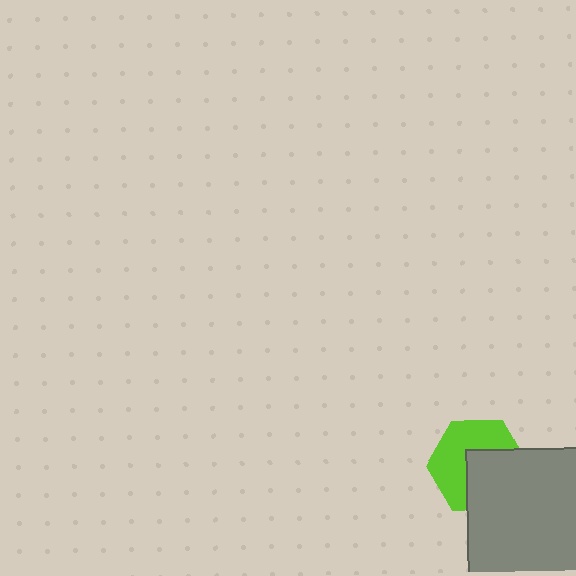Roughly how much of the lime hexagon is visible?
About half of it is visible (roughly 54%).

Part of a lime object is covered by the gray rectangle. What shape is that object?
It is a hexagon.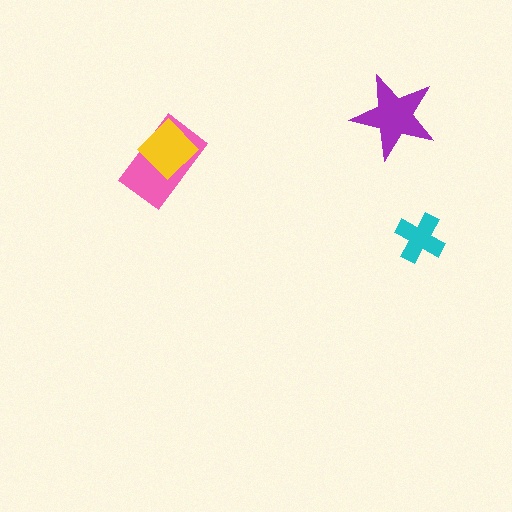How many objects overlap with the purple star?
0 objects overlap with the purple star.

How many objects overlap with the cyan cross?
0 objects overlap with the cyan cross.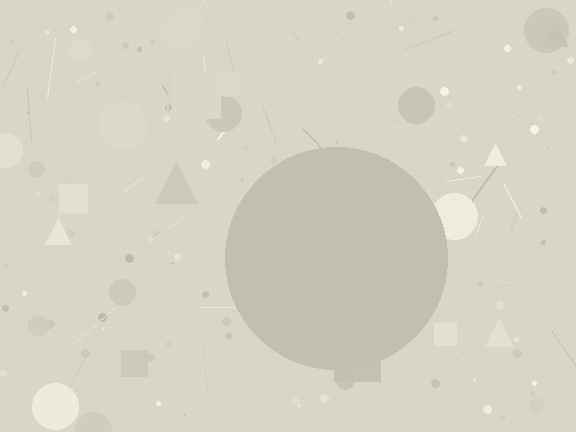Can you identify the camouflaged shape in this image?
The camouflaged shape is a circle.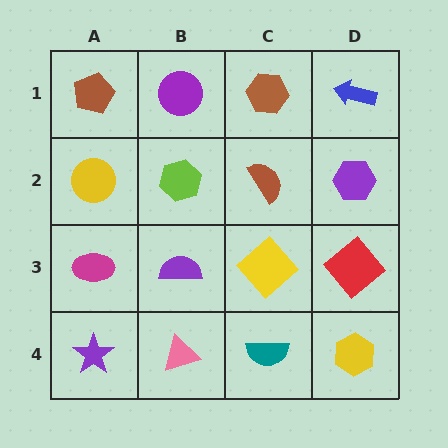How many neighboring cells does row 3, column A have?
3.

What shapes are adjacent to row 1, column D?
A purple hexagon (row 2, column D), a brown hexagon (row 1, column C).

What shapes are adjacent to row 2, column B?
A purple circle (row 1, column B), a purple semicircle (row 3, column B), a yellow circle (row 2, column A), a brown semicircle (row 2, column C).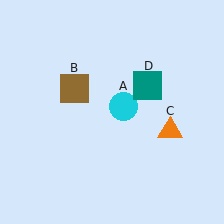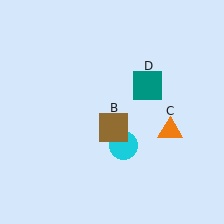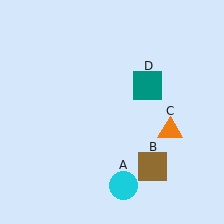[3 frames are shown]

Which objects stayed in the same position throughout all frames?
Orange triangle (object C) and teal square (object D) remained stationary.